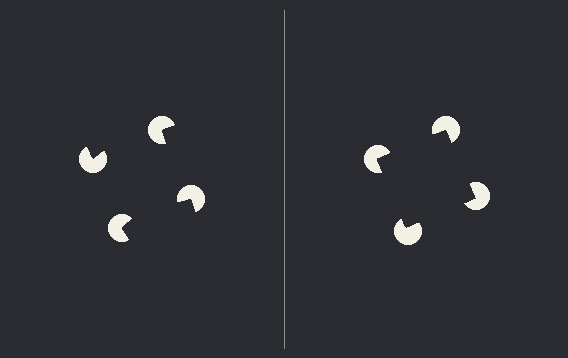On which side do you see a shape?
An illusory square appears on the right side. On the left side the wedge cuts are rotated, so no coherent shape forms.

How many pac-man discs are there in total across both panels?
8 — 4 on each side.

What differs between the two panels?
The pac-man discs are positioned identically on both sides; only the wedge orientations differ. On the right they align to a square; on the left they are misaligned.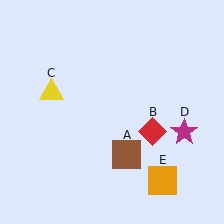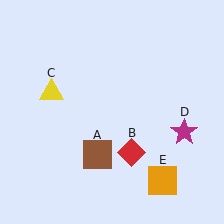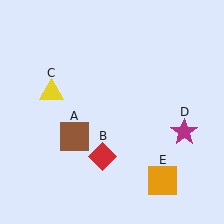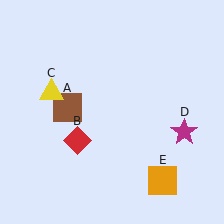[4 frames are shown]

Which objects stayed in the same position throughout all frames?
Yellow triangle (object C) and magenta star (object D) and orange square (object E) remained stationary.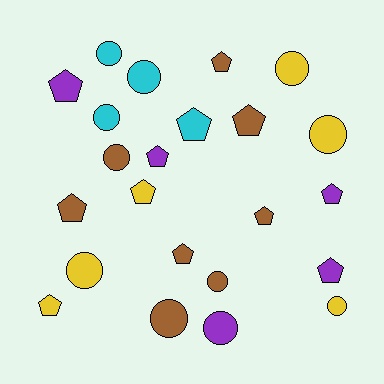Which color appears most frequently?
Brown, with 8 objects.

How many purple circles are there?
There is 1 purple circle.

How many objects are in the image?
There are 23 objects.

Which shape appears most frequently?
Pentagon, with 12 objects.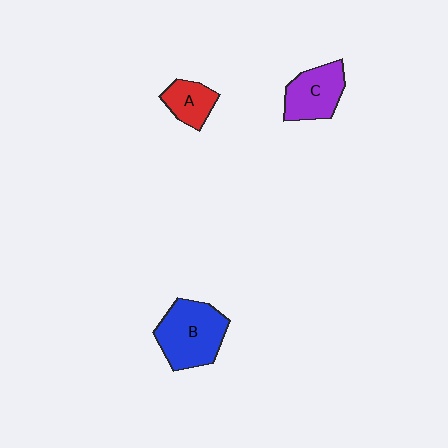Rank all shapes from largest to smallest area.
From largest to smallest: B (blue), C (purple), A (red).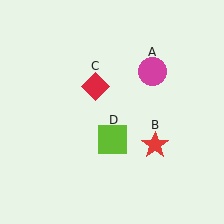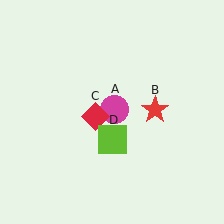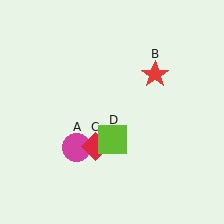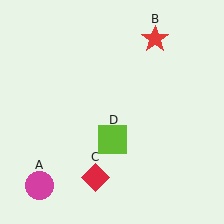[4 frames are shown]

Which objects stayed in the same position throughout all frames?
Lime square (object D) remained stationary.